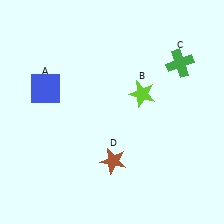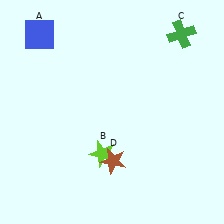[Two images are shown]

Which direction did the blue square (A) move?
The blue square (A) moved up.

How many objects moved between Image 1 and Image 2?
3 objects moved between the two images.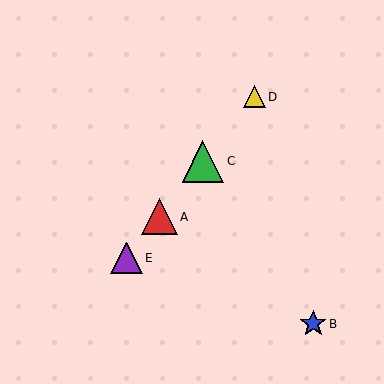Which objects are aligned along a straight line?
Objects A, C, D, E are aligned along a straight line.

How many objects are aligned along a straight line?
4 objects (A, C, D, E) are aligned along a straight line.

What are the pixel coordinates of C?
Object C is at (203, 161).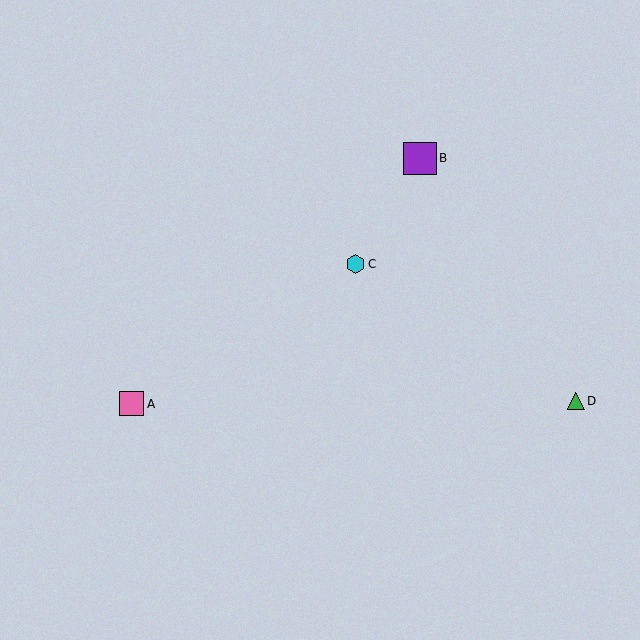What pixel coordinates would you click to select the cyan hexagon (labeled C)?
Click at (356, 264) to select the cyan hexagon C.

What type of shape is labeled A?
Shape A is a pink square.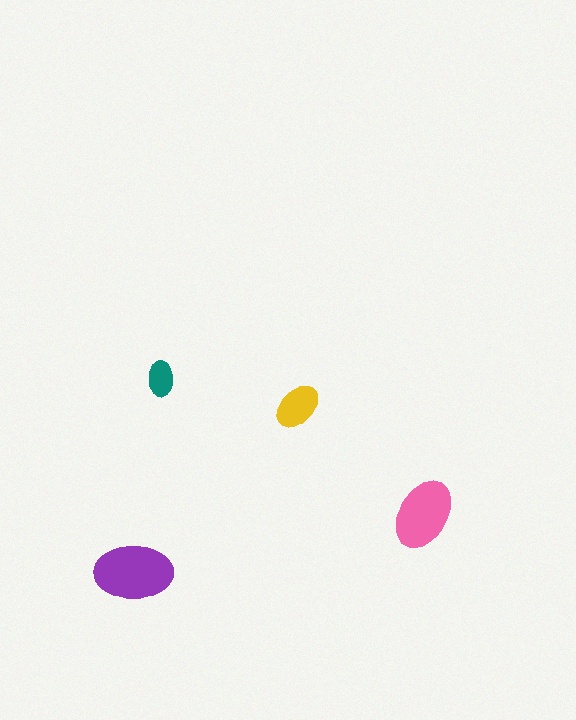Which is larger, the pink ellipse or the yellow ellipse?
The pink one.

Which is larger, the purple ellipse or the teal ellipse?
The purple one.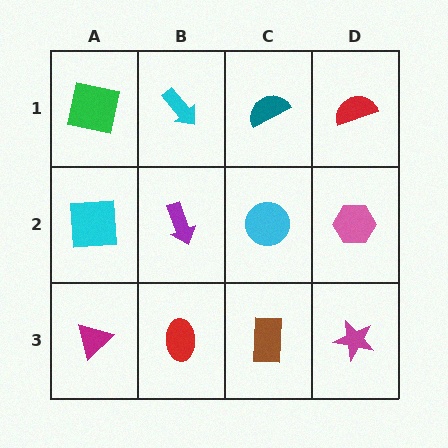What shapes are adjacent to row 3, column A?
A cyan square (row 2, column A), a red ellipse (row 3, column B).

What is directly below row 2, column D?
A magenta star.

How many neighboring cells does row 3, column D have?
2.